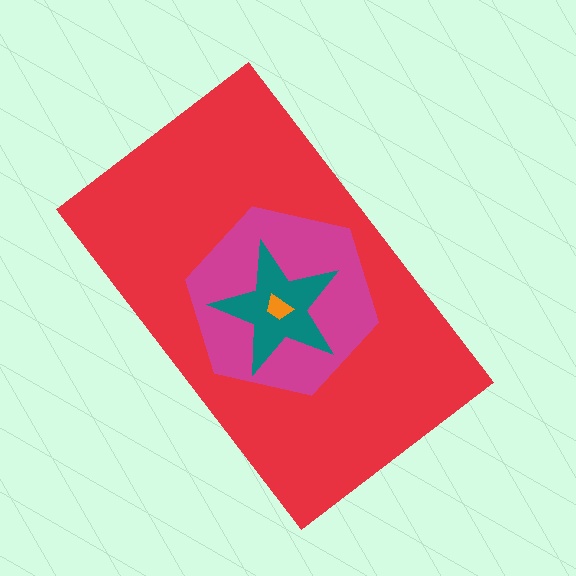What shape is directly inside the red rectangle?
The magenta hexagon.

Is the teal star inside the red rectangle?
Yes.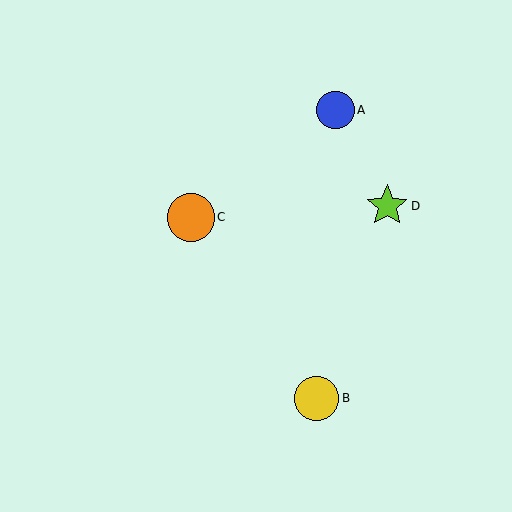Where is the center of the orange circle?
The center of the orange circle is at (191, 217).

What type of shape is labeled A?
Shape A is a blue circle.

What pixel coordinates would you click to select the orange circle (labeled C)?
Click at (191, 217) to select the orange circle C.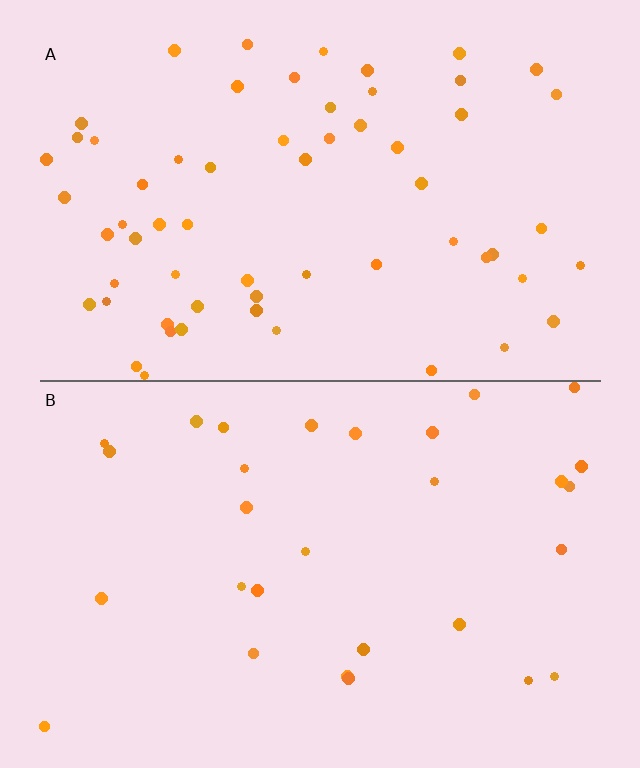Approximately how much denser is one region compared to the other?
Approximately 2.1× — region A over region B.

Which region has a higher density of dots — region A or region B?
A (the top).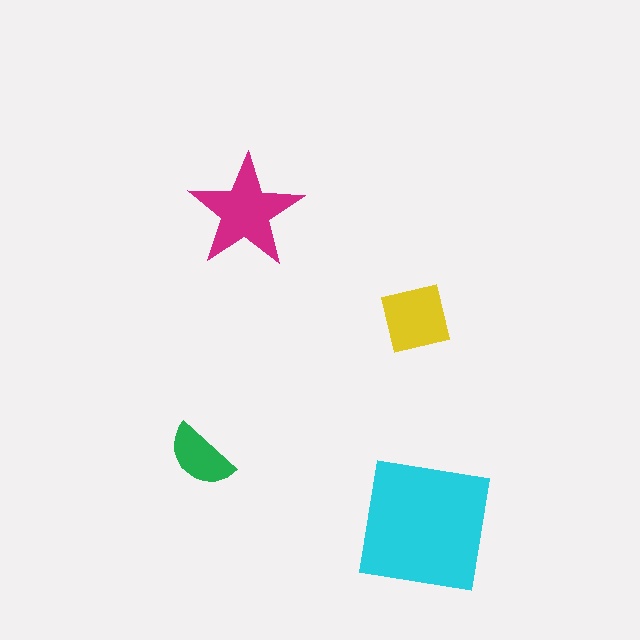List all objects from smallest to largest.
The green semicircle, the yellow square, the magenta star, the cyan square.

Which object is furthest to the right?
The cyan square is rightmost.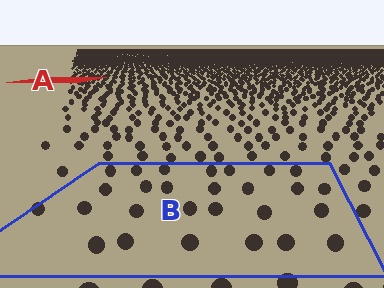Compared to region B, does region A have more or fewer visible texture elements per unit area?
Region A has more texture elements per unit area — they are packed more densely because it is farther away.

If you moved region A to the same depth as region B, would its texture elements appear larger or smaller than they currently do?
They would appear larger. At a closer depth, the same texture elements are projected at a bigger on-screen size.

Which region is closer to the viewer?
Region B is closer. The texture elements there are larger and more spread out.